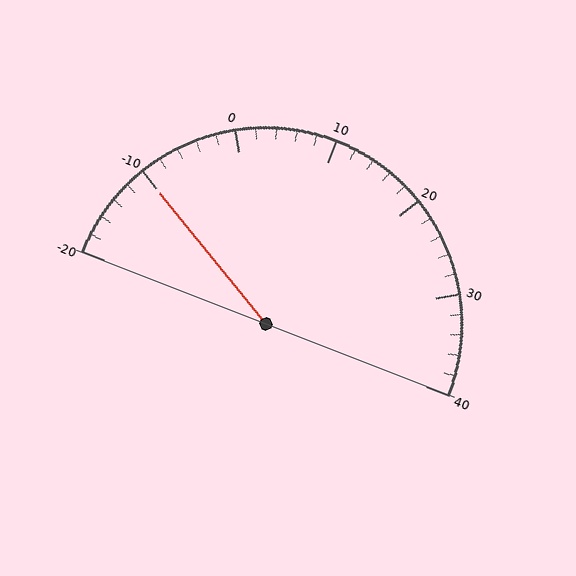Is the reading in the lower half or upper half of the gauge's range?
The reading is in the lower half of the range (-20 to 40).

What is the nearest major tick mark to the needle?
The nearest major tick mark is -10.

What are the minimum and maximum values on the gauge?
The gauge ranges from -20 to 40.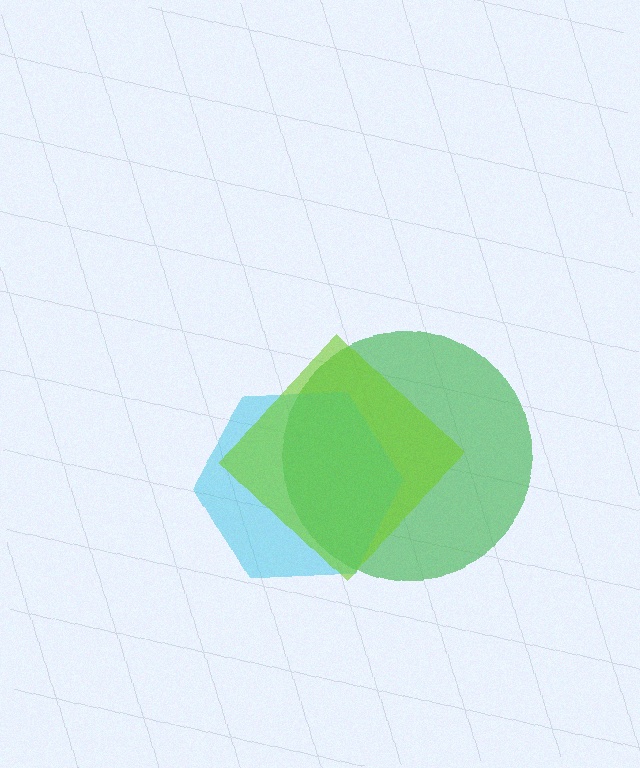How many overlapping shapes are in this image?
There are 3 overlapping shapes in the image.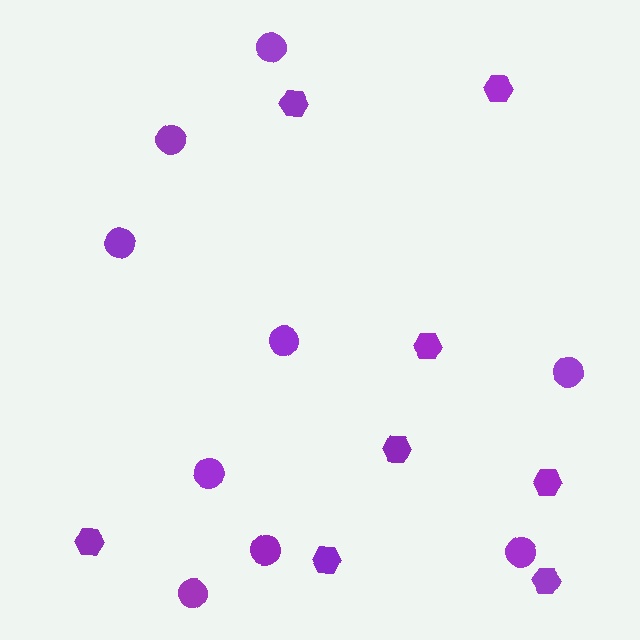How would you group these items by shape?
There are 2 groups: one group of circles (9) and one group of hexagons (8).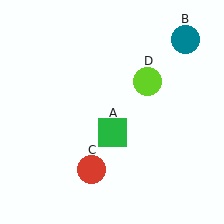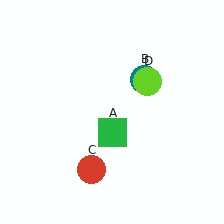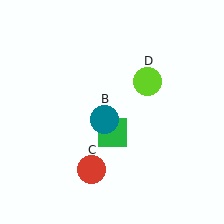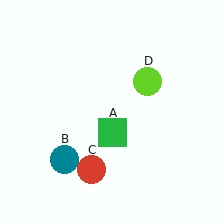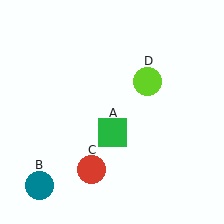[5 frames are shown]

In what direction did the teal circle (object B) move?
The teal circle (object B) moved down and to the left.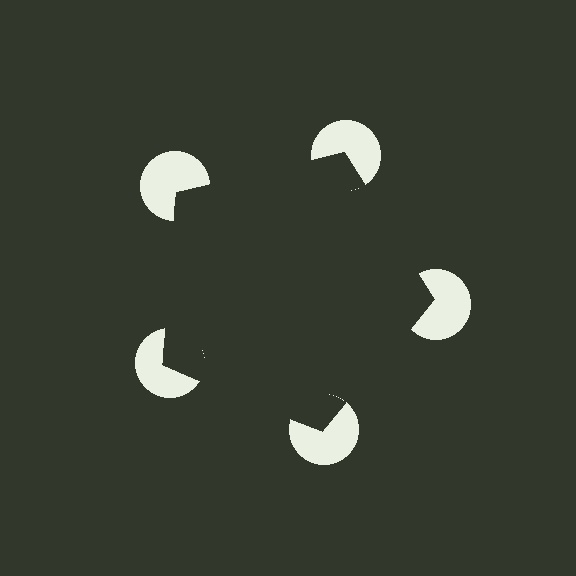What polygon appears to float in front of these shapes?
An illusory pentagon — its edges are inferred from the aligned wedge cuts in the pac-man discs, not physically drawn.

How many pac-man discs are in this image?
There are 5 — one at each vertex of the illusory pentagon.